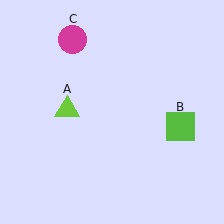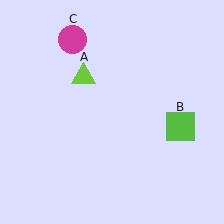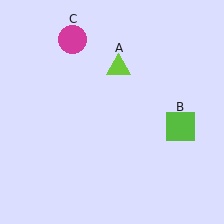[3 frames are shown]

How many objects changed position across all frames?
1 object changed position: lime triangle (object A).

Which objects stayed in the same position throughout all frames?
Lime square (object B) and magenta circle (object C) remained stationary.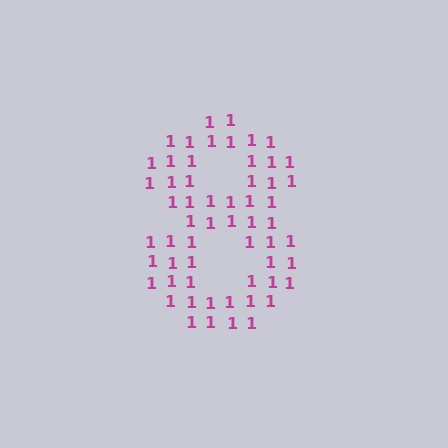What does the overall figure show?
The overall figure shows the digit 8.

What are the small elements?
The small elements are digit 1's.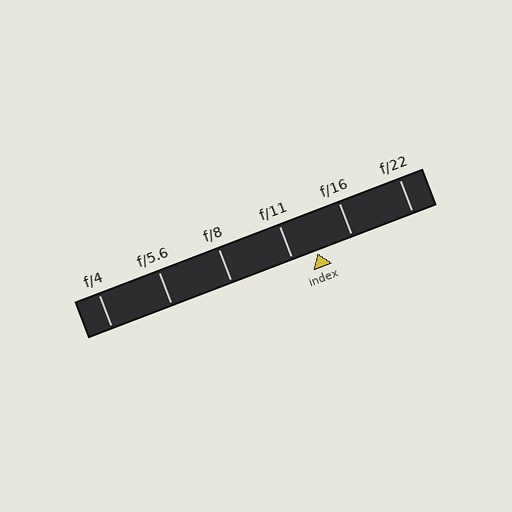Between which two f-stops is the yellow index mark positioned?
The index mark is between f/11 and f/16.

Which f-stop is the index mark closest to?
The index mark is closest to f/11.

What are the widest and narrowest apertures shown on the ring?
The widest aperture shown is f/4 and the narrowest is f/22.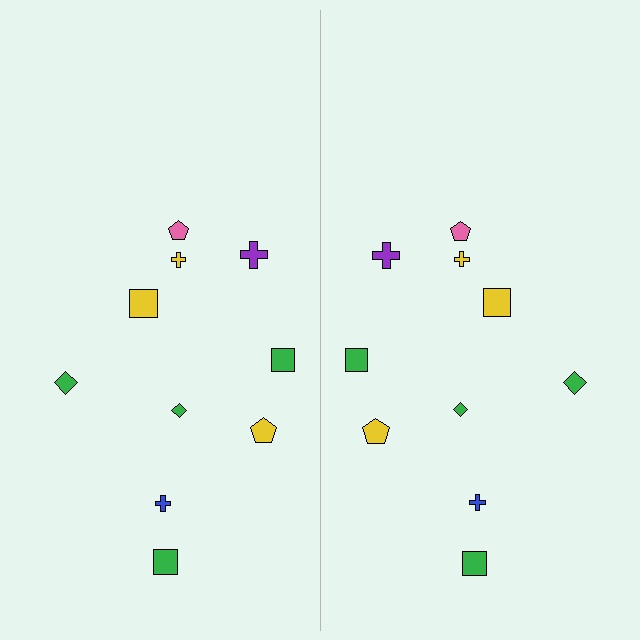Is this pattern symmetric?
Yes, this pattern has bilateral (reflection) symmetry.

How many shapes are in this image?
There are 20 shapes in this image.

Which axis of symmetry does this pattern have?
The pattern has a vertical axis of symmetry running through the center of the image.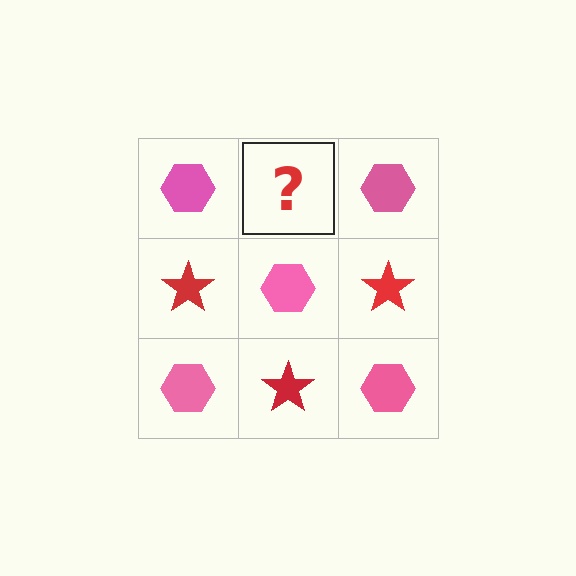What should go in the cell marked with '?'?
The missing cell should contain a red star.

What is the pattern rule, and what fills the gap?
The rule is that it alternates pink hexagon and red star in a checkerboard pattern. The gap should be filled with a red star.